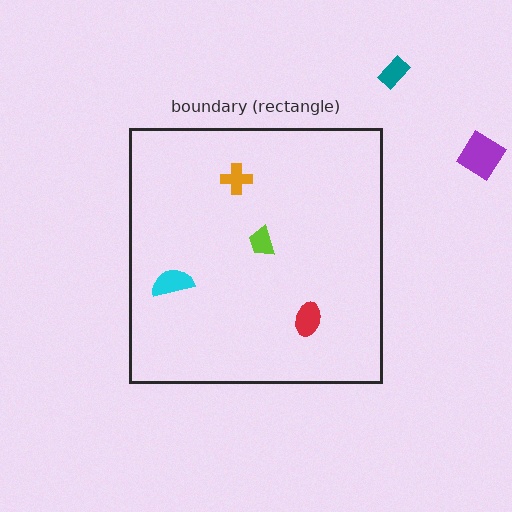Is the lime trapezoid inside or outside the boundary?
Inside.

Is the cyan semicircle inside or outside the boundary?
Inside.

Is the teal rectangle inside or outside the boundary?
Outside.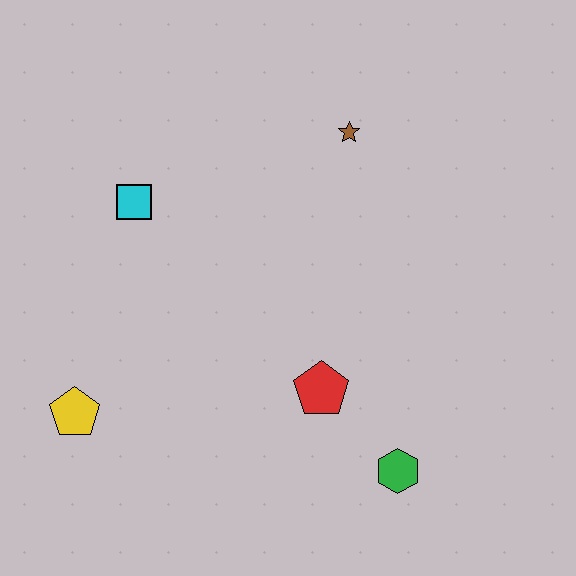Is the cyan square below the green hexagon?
No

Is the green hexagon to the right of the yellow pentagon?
Yes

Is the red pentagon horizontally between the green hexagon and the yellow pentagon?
Yes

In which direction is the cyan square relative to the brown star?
The cyan square is to the left of the brown star.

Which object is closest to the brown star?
The cyan square is closest to the brown star.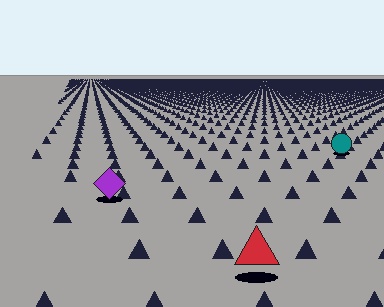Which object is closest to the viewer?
The red triangle is closest. The texture marks near it are larger and more spread out.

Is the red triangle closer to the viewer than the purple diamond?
Yes. The red triangle is closer — you can tell from the texture gradient: the ground texture is coarser near it.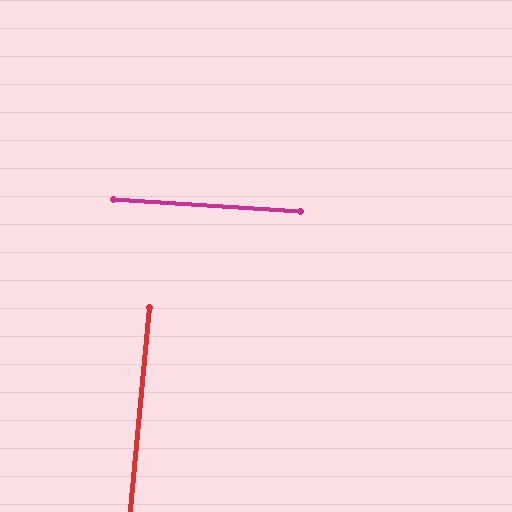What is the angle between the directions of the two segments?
Approximately 88 degrees.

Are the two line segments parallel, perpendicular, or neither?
Perpendicular — they meet at approximately 88°.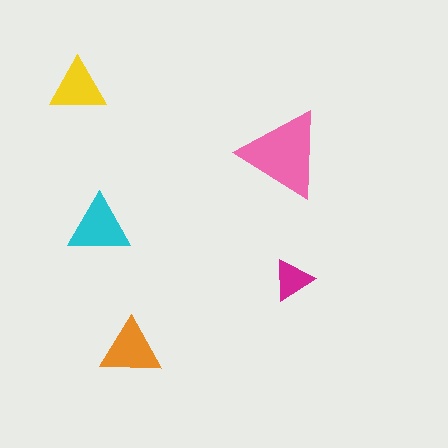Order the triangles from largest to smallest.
the pink one, the cyan one, the orange one, the yellow one, the magenta one.